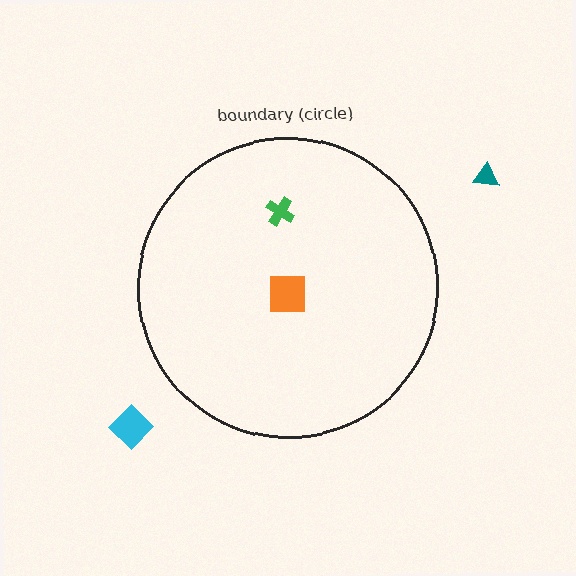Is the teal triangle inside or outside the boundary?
Outside.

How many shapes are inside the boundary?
2 inside, 2 outside.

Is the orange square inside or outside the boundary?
Inside.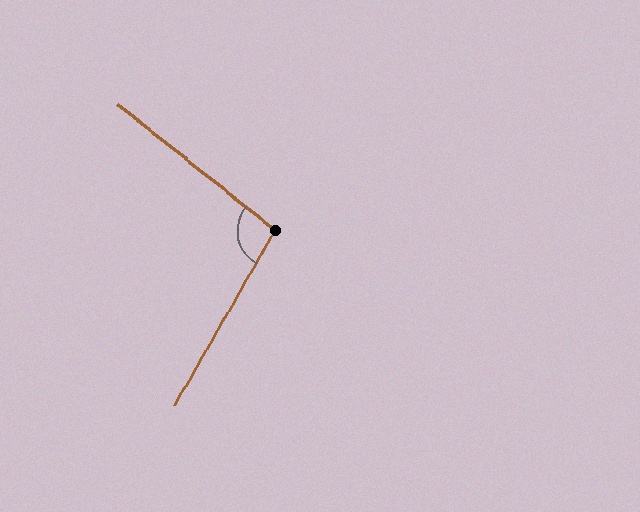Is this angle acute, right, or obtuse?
It is obtuse.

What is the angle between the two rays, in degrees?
Approximately 99 degrees.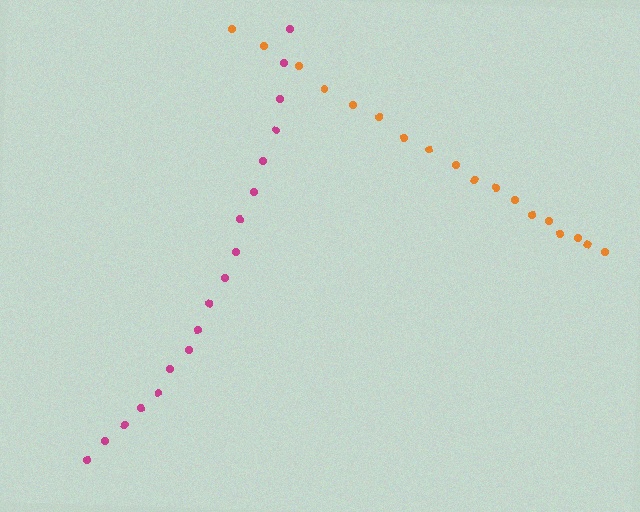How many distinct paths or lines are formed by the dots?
There are 2 distinct paths.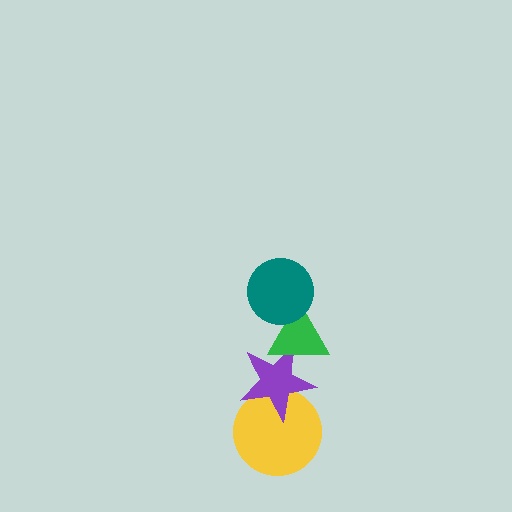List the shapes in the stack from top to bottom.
From top to bottom: the teal circle, the green triangle, the purple star, the yellow circle.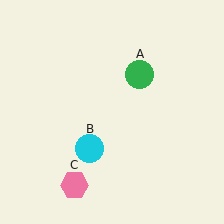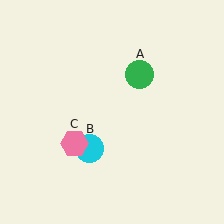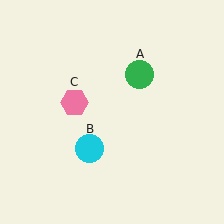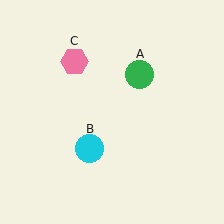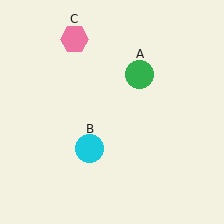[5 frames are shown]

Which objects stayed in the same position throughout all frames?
Green circle (object A) and cyan circle (object B) remained stationary.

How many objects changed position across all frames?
1 object changed position: pink hexagon (object C).